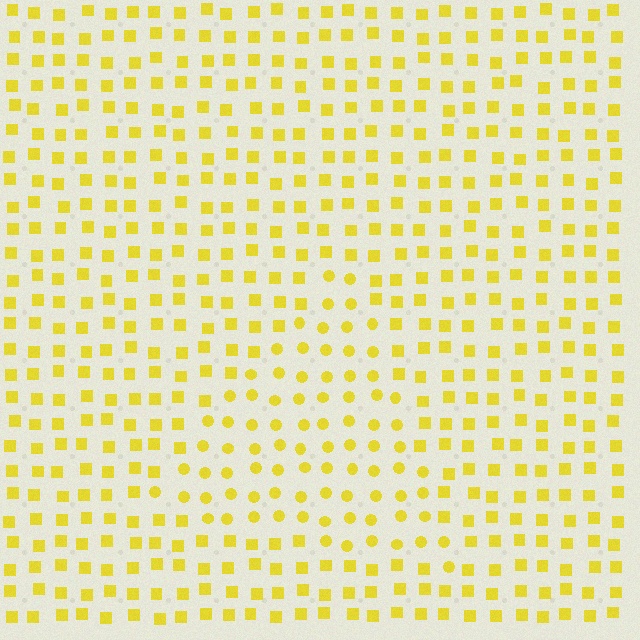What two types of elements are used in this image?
The image uses circles inside the triangle region and squares outside it.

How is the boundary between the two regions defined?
The boundary is defined by a change in element shape: circles inside vs. squares outside. All elements share the same color and spacing.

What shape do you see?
I see a triangle.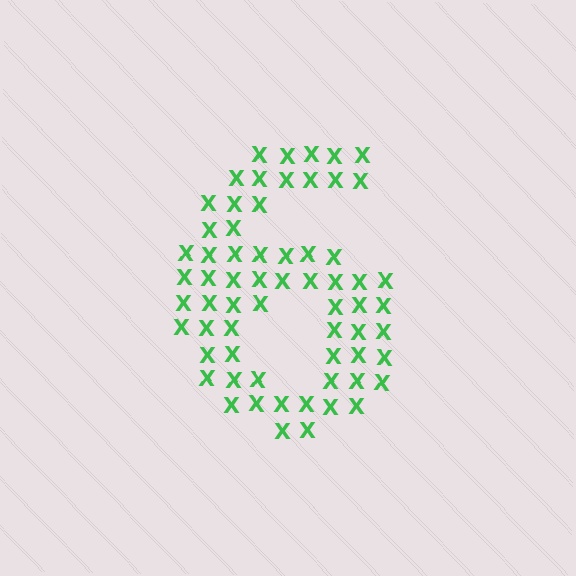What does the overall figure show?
The overall figure shows the digit 6.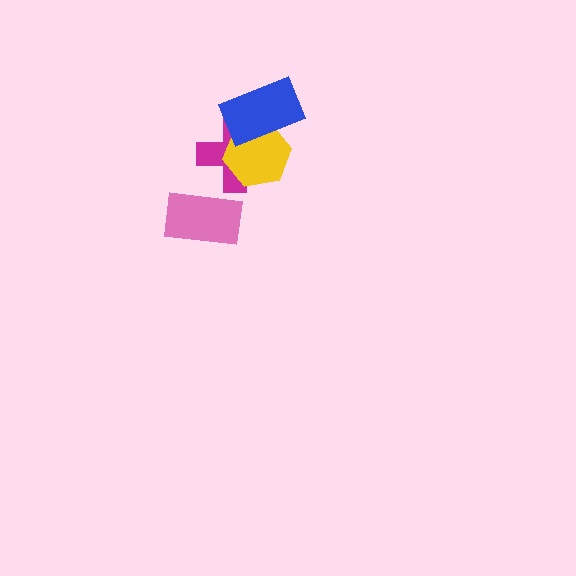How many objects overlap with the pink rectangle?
0 objects overlap with the pink rectangle.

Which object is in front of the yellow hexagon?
The blue rectangle is in front of the yellow hexagon.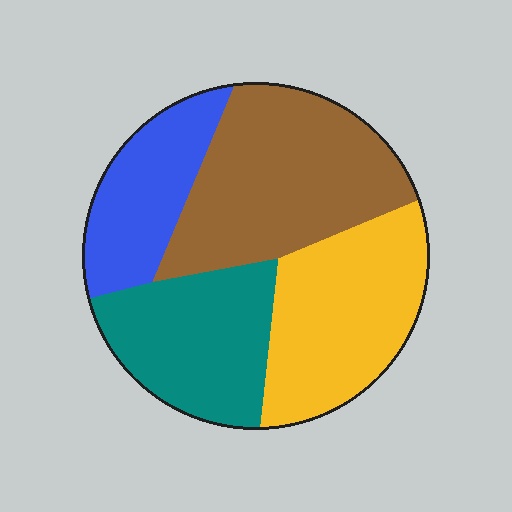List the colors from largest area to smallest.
From largest to smallest: brown, yellow, teal, blue.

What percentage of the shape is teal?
Teal covers 23% of the shape.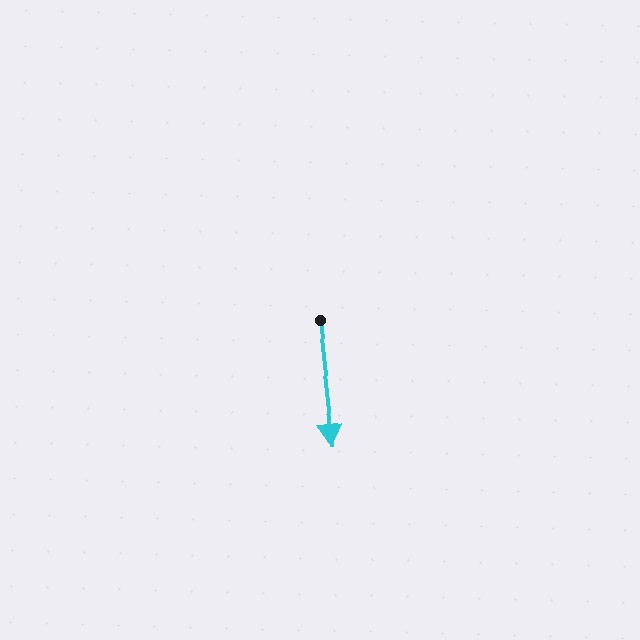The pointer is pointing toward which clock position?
Roughly 6 o'clock.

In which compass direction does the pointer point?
South.